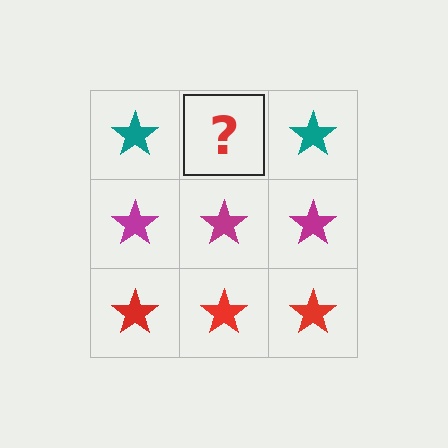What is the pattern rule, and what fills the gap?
The rule is that each row has a consistent color. The gap should be filled with a teal star.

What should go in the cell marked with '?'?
The missing cell should contain a teal star.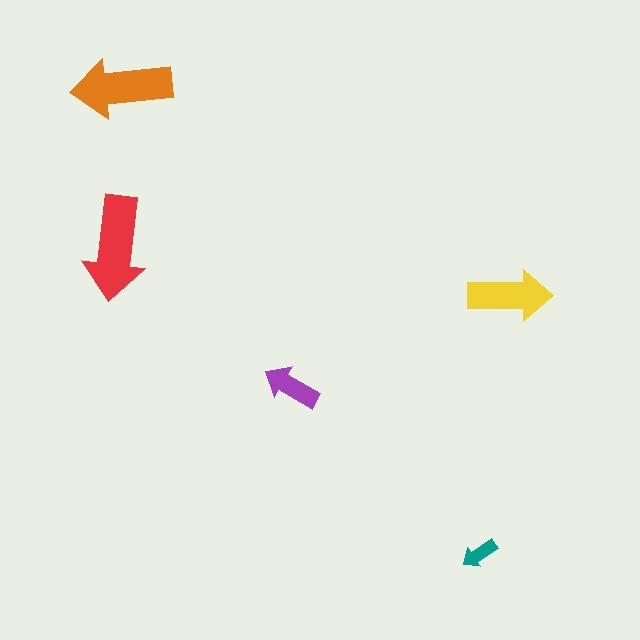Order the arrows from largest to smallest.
the red one, the orange one, the yellow one, the purple one, the teal one.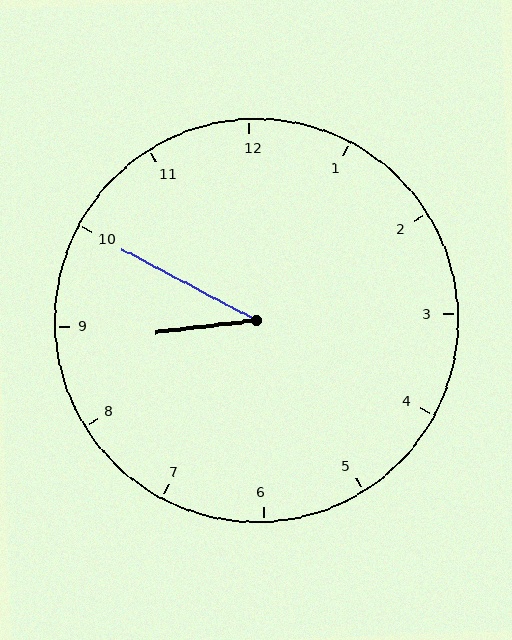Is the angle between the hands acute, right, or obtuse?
It is acute.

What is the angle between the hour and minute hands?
Approximately 35 degrees.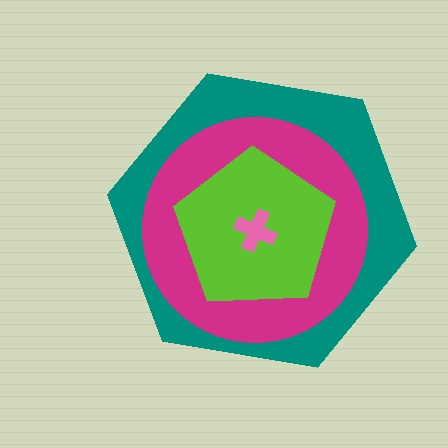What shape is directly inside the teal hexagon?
The magenta circle.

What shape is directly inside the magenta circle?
The lime pentagon.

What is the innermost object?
The pink cross.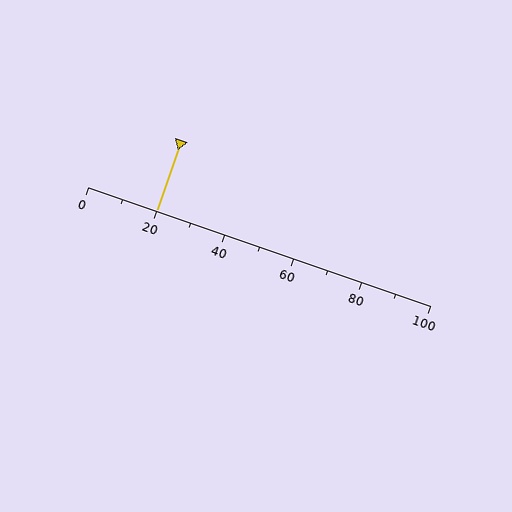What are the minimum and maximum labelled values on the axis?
The axis runs from 0 to 100.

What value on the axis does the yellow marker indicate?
The marker indicates approximately 20.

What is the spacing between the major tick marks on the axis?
The major ticks are spaced 20 apart.